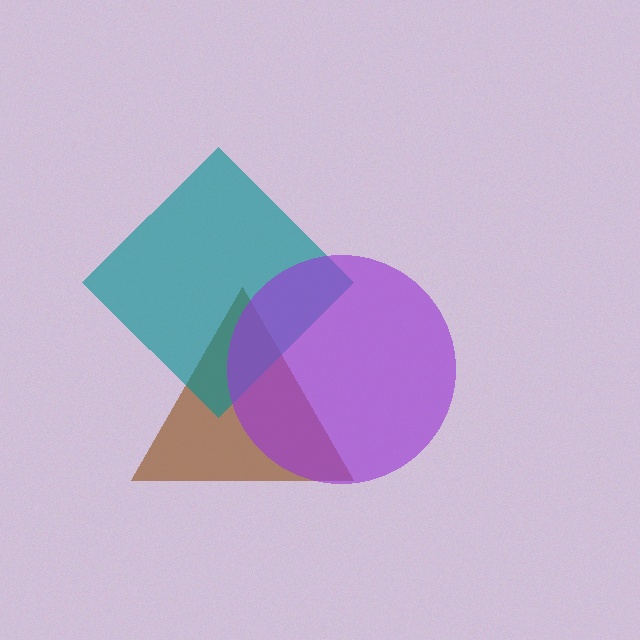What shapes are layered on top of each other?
The layered shapes are: a brown triangle, a teal diamond, a purple circle.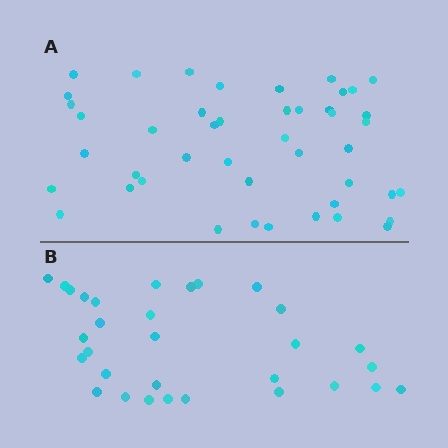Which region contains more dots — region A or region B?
Region A (the top region) has more dots.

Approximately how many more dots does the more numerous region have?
Region A has approximately 15 more dots than region B.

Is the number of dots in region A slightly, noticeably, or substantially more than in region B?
Region A has substantially more. The ratio is roughly 1.5 to 1.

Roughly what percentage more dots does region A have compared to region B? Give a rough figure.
About 45% more.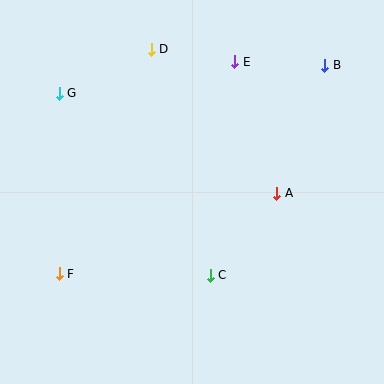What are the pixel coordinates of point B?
Point B is at (325, 65).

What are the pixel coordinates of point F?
Point F is at (59, 274).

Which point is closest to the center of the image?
Point A at (277, 193) is closest to the center.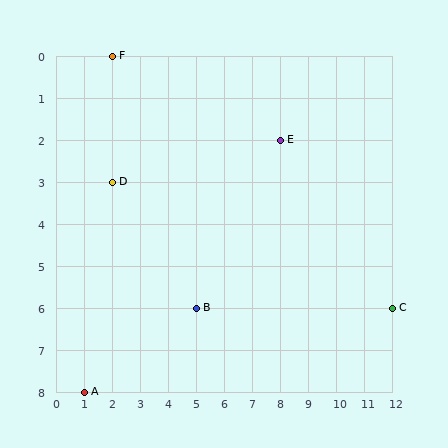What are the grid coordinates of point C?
Point C is at grid coordinates (12, 6).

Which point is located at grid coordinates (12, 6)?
Point C is at (12, 6).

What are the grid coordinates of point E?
Point E is at grid coordinates (8, 2).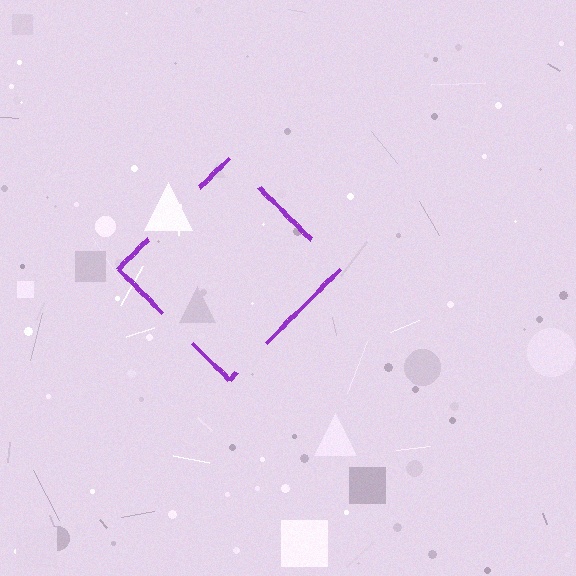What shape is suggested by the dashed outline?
The dashed outline suggests a diamond.